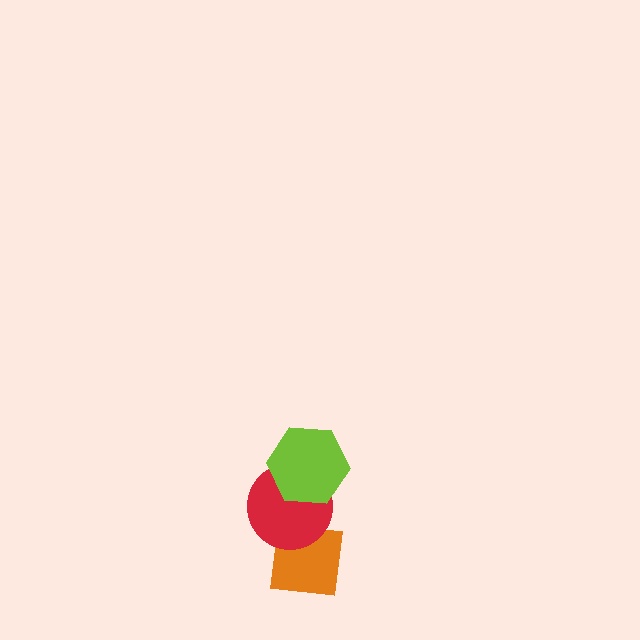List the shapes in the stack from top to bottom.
From top to bottom: the lime hexagon, the red circle, the orange square.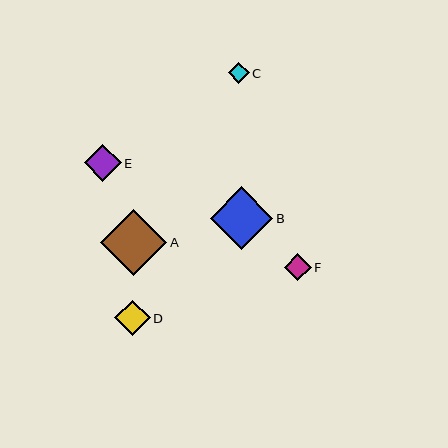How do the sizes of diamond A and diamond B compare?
Diamond A and diamond B are approximately the same size.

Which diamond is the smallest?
Diamond C is the smallest with a size of approximately 21 pixels.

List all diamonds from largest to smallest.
From largest to smallest: A, B, E, D, F, C.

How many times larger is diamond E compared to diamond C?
Diamond E is approximately 1.8 times the size of diamond C.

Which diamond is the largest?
Diamond A is the largest with a size of approximately 66 pixels.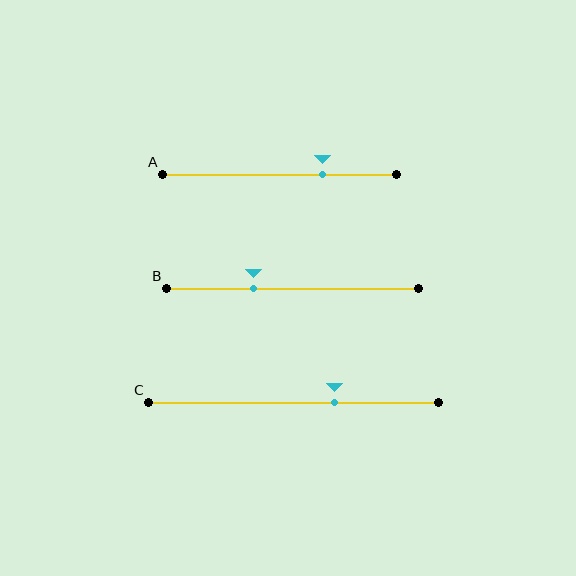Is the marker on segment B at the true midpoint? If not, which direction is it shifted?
No, the marker on segment B is shifted to the left by about 16% of the segment length.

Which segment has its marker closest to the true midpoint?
Segment C has its marker closest to the true midpoint.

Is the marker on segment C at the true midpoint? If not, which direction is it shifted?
No, the marker on segment C is shifted to the right by about 14% of the segment length.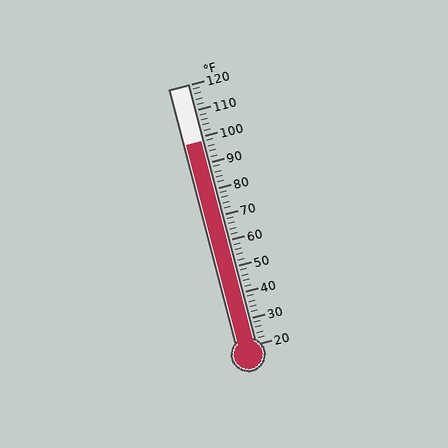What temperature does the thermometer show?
The thermometer shows approximately 98°F.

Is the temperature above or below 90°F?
The temperature is above 90°F.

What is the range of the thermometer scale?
The thermometer scale ranges from 20°F to 120°F.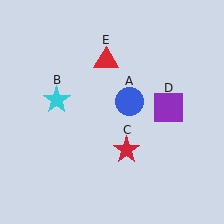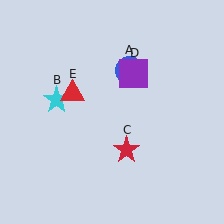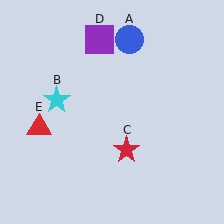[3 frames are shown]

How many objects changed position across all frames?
3 objects changed position: blue circle (object A), purple square (object D), red triangle (object E).